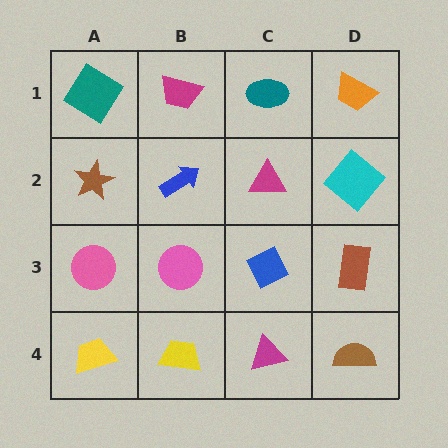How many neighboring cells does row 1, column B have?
3.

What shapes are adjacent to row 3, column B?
A blue arrow (row 2, column B), a yellow trapezoid (row 4, column B), a pink circle (row 3, column A), a blue diamond (row 3, column C).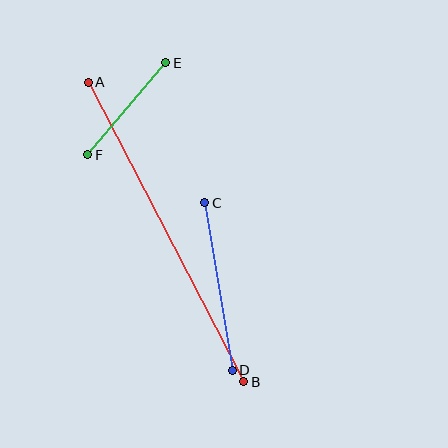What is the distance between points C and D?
The distance is approximately 170 pixels.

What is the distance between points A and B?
The distance is approximately 338 pixels.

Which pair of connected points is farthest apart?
Points A and B are farthest apart.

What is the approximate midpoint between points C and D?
The midpoint is at approximately (218, 287) pixels.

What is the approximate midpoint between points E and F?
The midpoint is at approximately (127, 109) pixels.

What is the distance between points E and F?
The distance is approximately 121 pixels.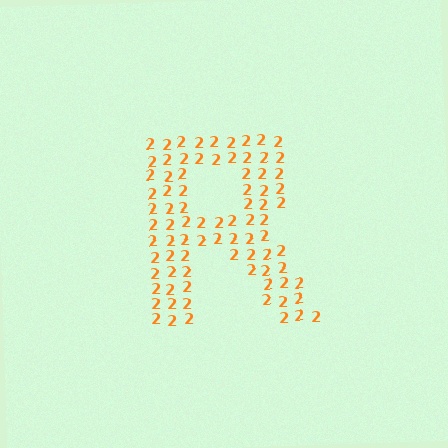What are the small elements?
The small elements are digit 2's.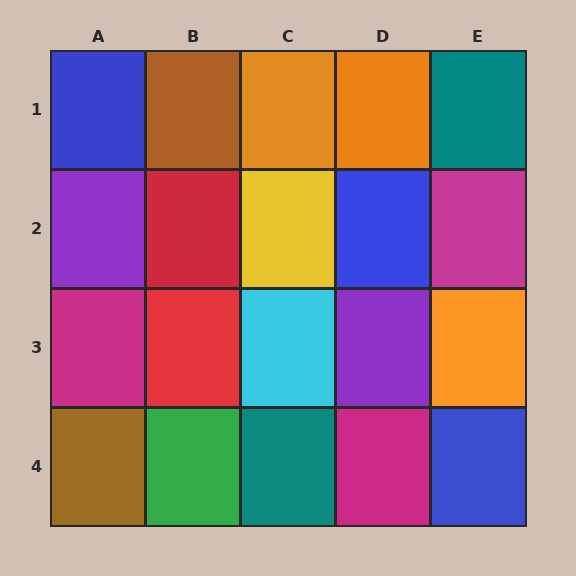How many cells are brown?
2 cells are brown.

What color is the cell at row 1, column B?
Brown.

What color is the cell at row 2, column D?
Blue.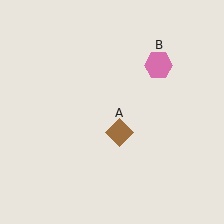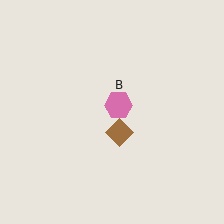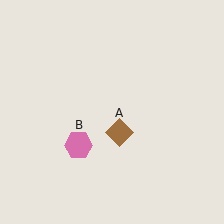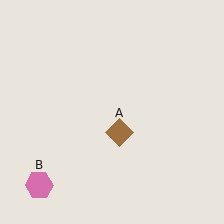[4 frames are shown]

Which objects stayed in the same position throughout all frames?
Brown diamond (object A) remained stationary.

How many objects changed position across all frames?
1 object changed position: pink hexagon (object B).